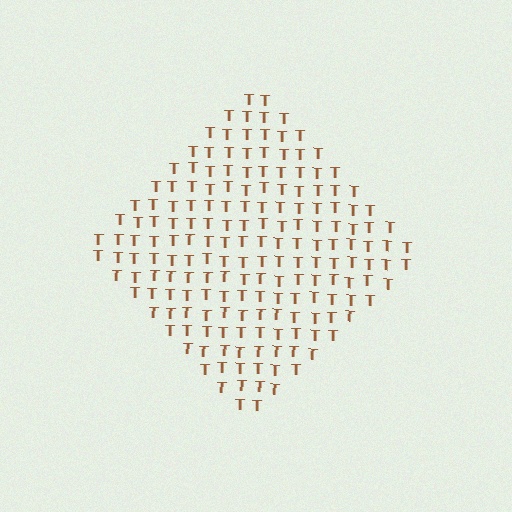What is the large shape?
The large shape is a diamond.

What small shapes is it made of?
It is made of small letter T's.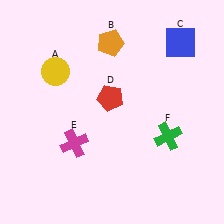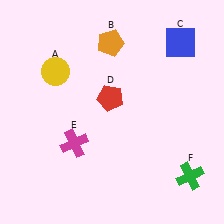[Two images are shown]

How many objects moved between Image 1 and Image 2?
1 object moved between the two images.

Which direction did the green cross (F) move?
The green cross (F) moved down.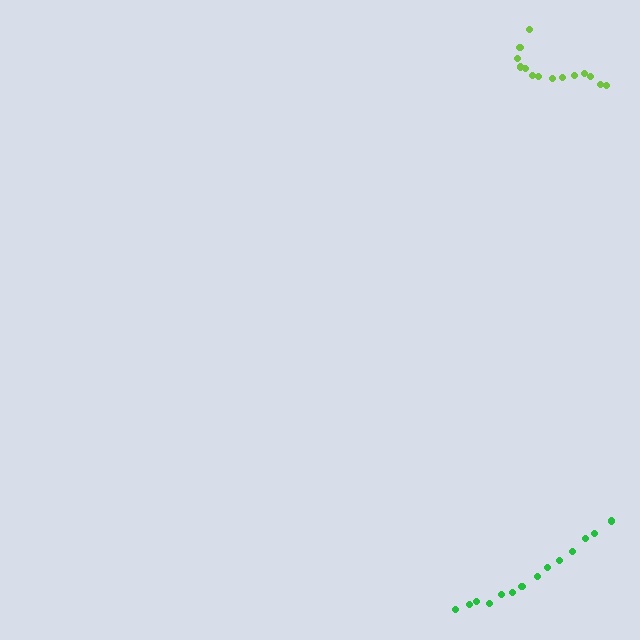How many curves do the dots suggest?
There are 2 distinct paths.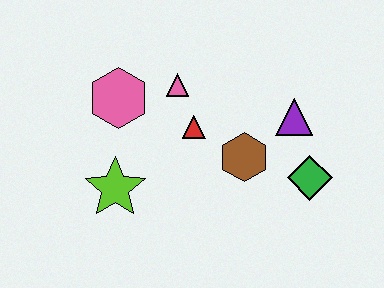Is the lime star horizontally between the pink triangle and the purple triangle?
No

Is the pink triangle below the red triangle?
No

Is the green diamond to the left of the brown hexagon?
No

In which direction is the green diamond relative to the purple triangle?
The green diamond is below the purple triangle.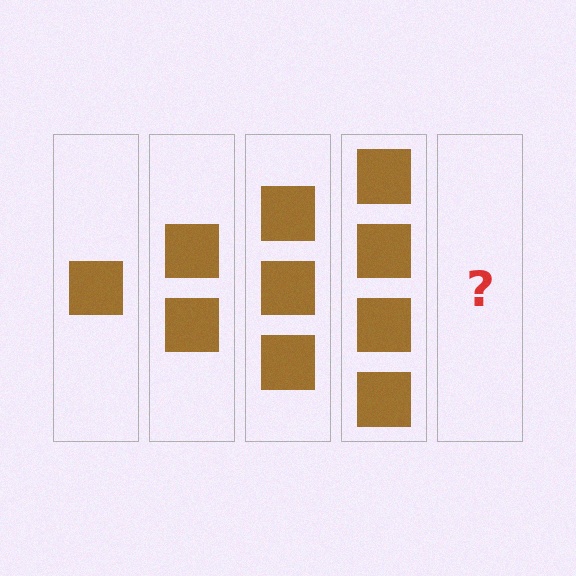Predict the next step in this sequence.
The next step is 5 squares.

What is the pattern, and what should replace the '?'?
The pattern is that each step adds one more square. The '?' should be 5 squares.